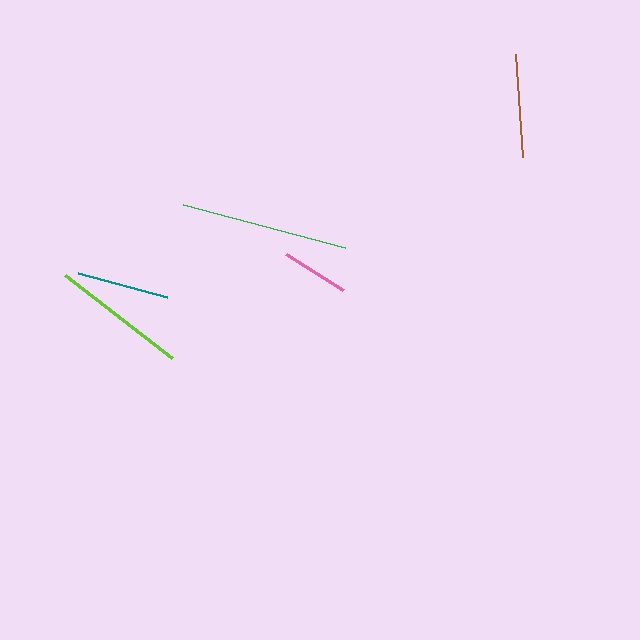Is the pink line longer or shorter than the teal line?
The teal line is longer than the pink line.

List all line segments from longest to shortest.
From longest to shortest: green, lime, brown, teal, pink.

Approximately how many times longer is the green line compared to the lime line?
The green line is approximately 1.2 times the length of the lime line.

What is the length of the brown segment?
The brown segment is approximately 103 pixels long.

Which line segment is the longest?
The green line is the longest at approximately 167 pixels.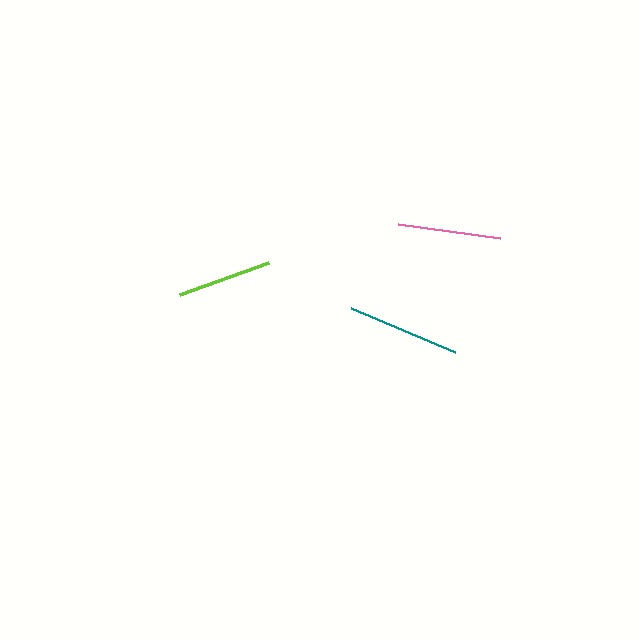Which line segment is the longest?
The teal line is the longest at approximately 113 pixels.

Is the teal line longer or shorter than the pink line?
The teal line is longer than the pink line.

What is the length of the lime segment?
The lime segment is approximately 95 pixels long.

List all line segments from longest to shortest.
From longest to shortest: teal, pink, lime.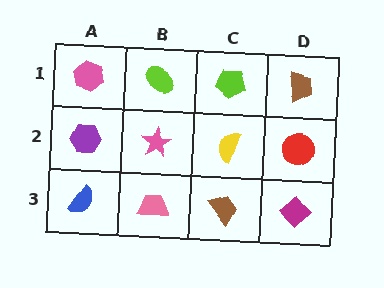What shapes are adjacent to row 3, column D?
A red circle (row 2, column D), a brown trapezoid (row 3, column C).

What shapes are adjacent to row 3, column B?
A pink star (row 2, column B), a blue semicircle (row 3, column A), a brown trapezoid (row 3, column C).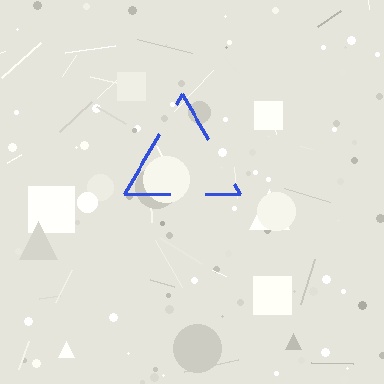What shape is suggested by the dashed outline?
The dashed outline suggests a triangle.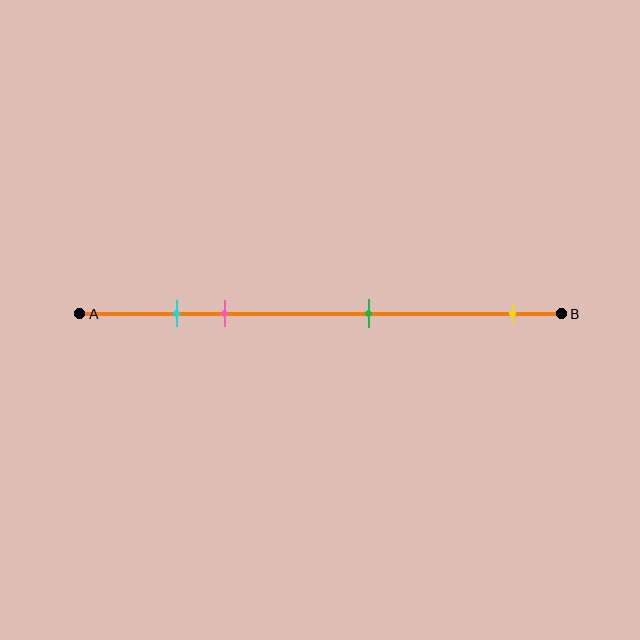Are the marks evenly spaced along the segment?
No, the marks are not evenly spaced.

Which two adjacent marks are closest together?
The cyan and pink marks are the closest adjacent pair.